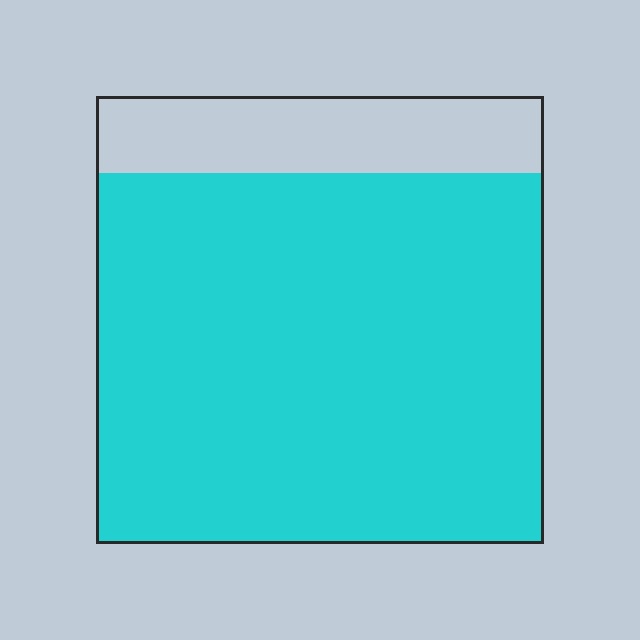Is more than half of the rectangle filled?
Yes.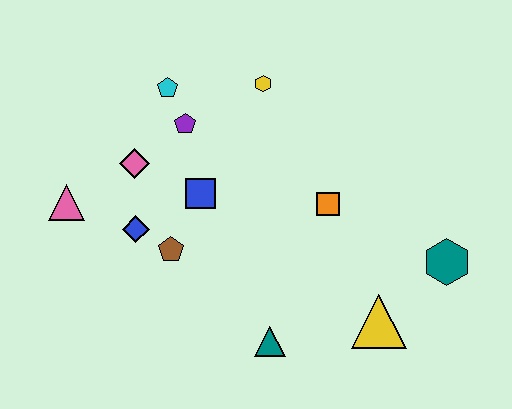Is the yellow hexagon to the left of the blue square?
No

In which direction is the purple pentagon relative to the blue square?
The purple pentagon is above the blue square.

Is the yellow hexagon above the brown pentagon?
Yes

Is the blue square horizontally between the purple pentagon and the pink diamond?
No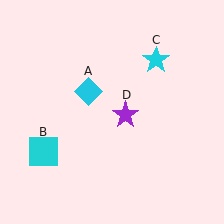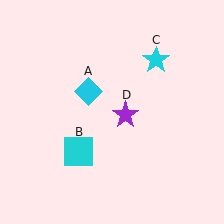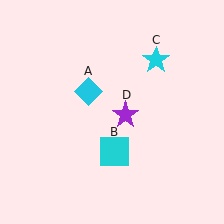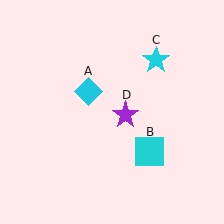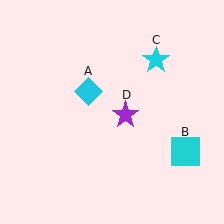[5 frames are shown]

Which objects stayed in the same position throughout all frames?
Cyan diamond (object A) and cyan star (object C) and purple star (object D) remained stationary.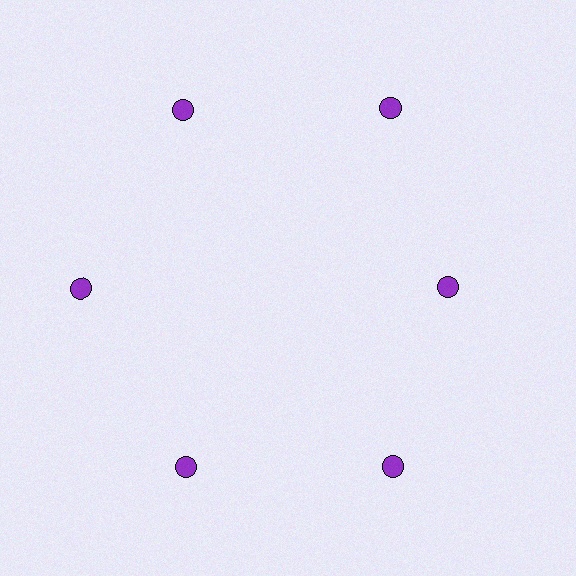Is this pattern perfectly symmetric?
No. The 6 purple circles are arranged in a ring, but one element near the 3 o'clock position is pulled inward toward the center, breaking the 6-fold rotational symmetry.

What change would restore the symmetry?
The symmetry would be restored by moving it outward, back onto the ring so that all 6 circles sit at equal angles and equal distance from the center.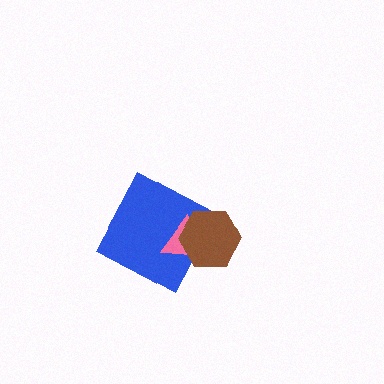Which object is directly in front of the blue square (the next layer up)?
The pink triangle is directly in front of the blue square.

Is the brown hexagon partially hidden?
No, no other shape covers it.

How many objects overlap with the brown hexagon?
2 objects overlap with the brown hexagon.